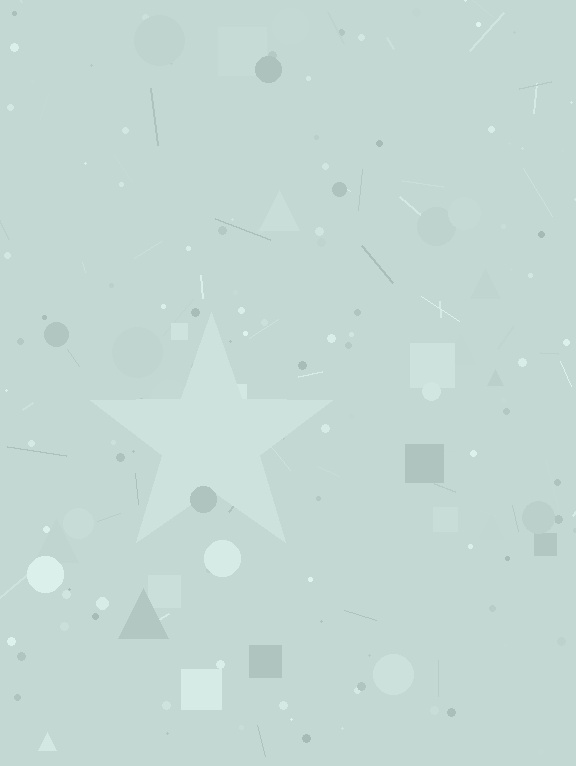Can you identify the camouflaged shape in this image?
The camouflaged shape is a star.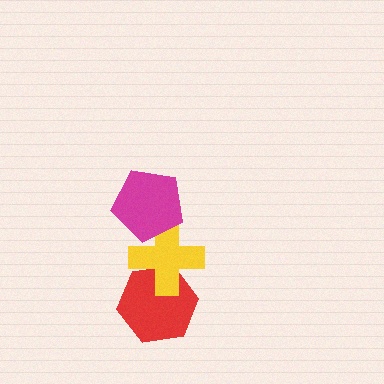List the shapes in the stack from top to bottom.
From top to bottom: the magenta pentagon, the yellow cross, the red hexagon.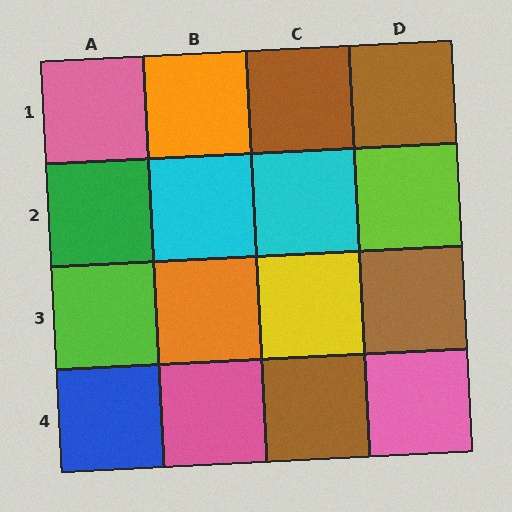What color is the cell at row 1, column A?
Pink.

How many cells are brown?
4 cells are brown.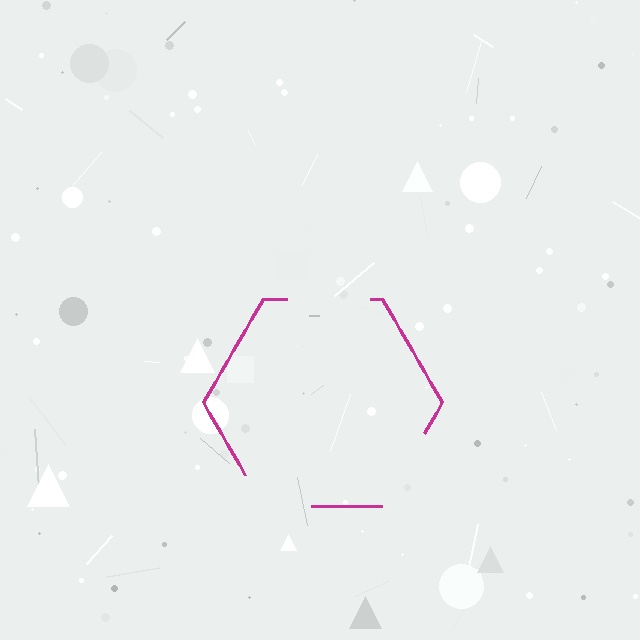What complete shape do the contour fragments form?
The contour fragments form a hexagon.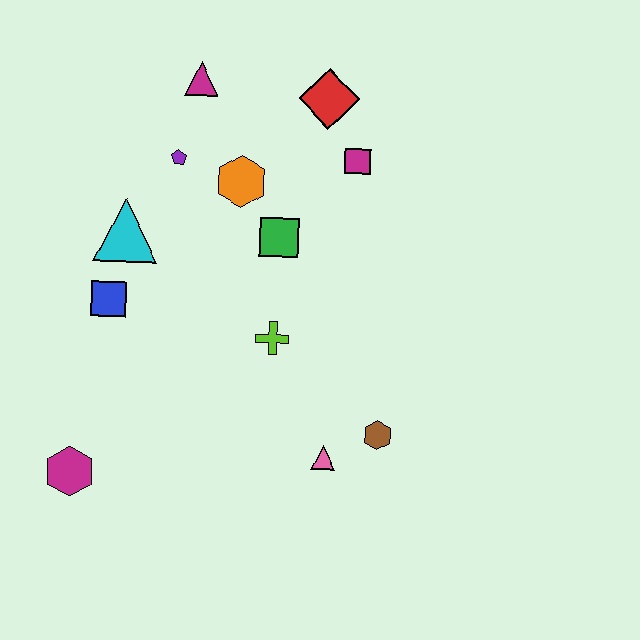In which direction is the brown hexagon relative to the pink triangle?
The brown hexagon is to the right of the pink triangle.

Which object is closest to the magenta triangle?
The purple pentagon is closest to the magenta triangle.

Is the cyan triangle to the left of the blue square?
No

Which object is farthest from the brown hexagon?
The magenta triangle is farthest from the brown hexagon.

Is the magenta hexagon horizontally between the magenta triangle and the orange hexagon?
No